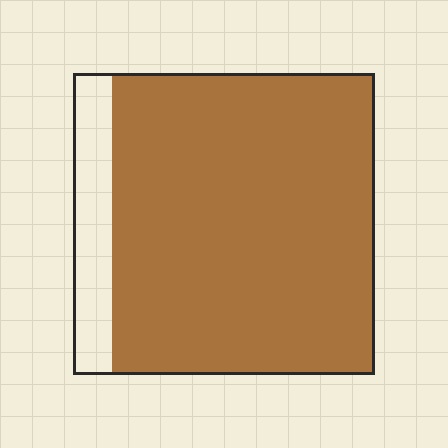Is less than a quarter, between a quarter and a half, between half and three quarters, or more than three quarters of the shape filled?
More than three quarters.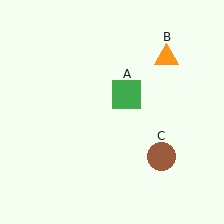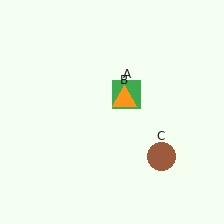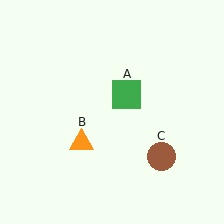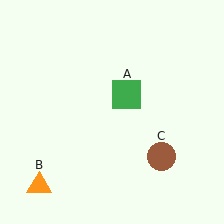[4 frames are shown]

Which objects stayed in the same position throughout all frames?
Green square (object A) and brown circle (object C) remained stationary.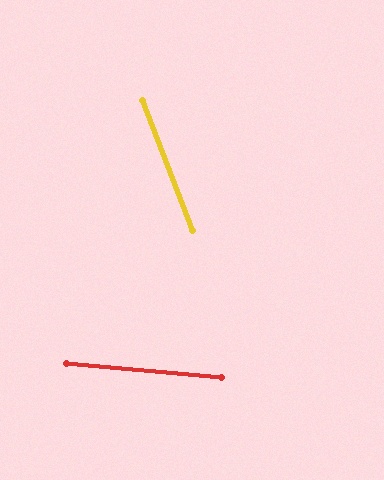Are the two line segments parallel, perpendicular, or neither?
Neither parallel nor perpendicular — they differ by about 64°.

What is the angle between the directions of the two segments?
Approximately 64 degrees.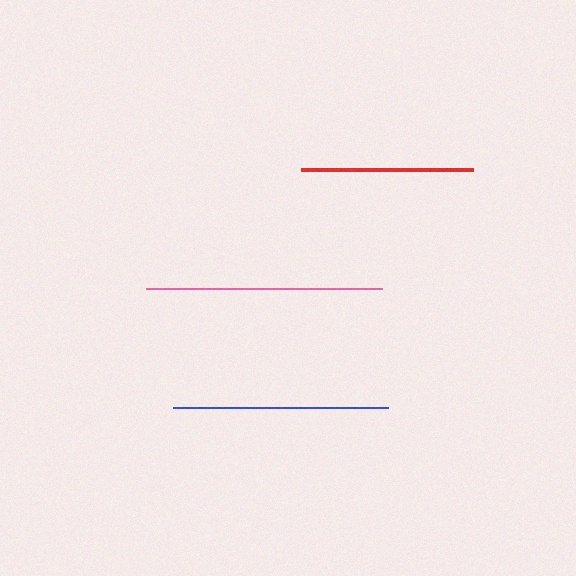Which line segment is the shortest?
The red line is the shortest at approximately 172 pixels.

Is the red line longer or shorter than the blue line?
The blue line is longer than the red line.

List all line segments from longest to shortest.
From longest to shortest: pink, blue, red.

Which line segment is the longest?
The pink line is the longest at approximately 236 pixels.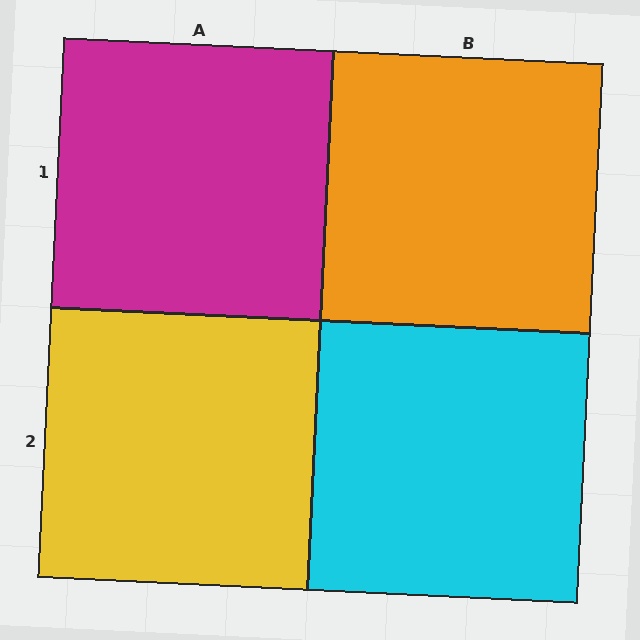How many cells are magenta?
1 cell is magenta.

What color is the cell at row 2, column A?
Yellow.